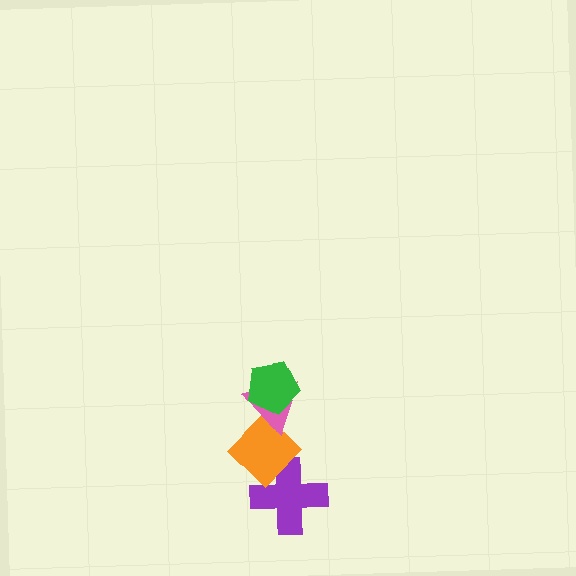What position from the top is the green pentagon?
The green pentagon is 1st from the top.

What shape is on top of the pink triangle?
The green pentagon is on top of the pink triangle.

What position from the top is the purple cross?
The purple cross is 4th from the top.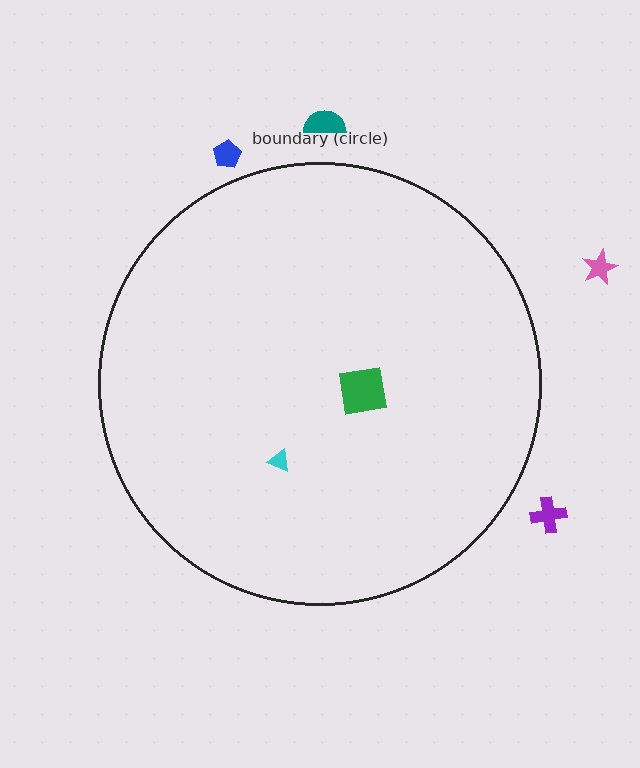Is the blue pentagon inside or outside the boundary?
Outside.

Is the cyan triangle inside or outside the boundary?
Inside.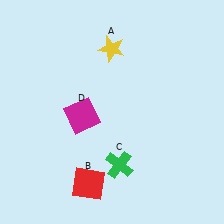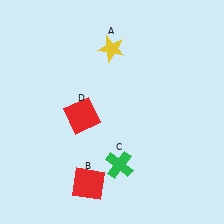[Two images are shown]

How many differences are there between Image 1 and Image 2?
There is 1 difference between the two images.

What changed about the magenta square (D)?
In Image 1, D is magenta. In Image 2, it changed to red.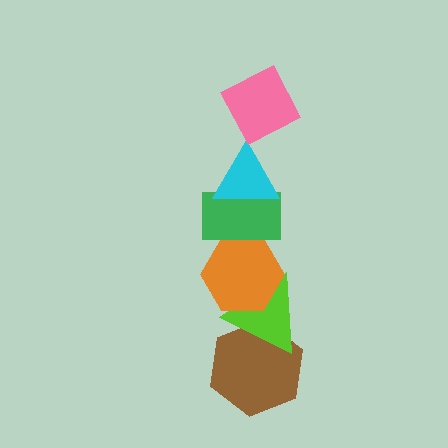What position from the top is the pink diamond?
The pink diamond is 1st from the top.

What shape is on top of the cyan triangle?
The pink diamond is on top of the cyan triangle.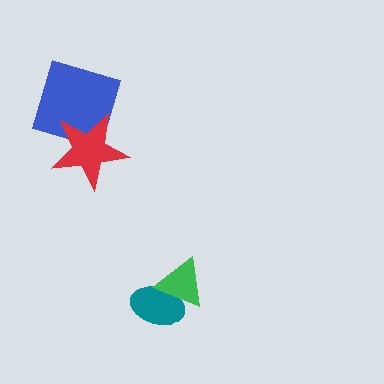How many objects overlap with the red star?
1 object overlaps with the red star.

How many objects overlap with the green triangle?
1 object overlaps with the green triangle.